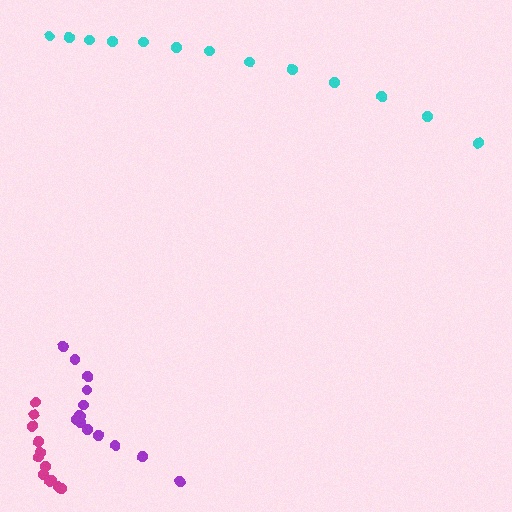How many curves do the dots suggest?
There are 3 distinct paths.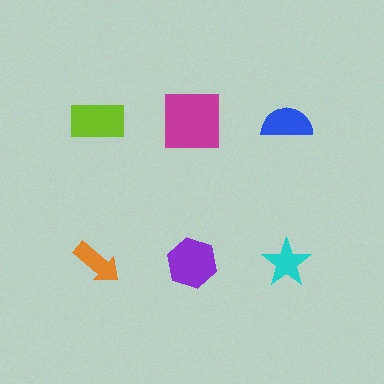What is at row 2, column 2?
A purple hexagon.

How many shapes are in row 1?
3 shapes.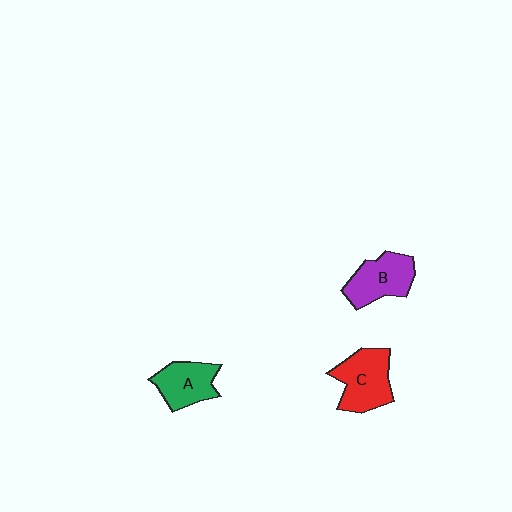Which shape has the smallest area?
Shape A (green).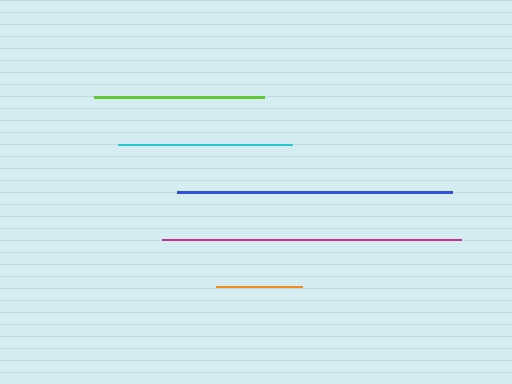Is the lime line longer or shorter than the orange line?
The lime line is longer than the orange line.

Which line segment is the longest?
The magenta line is the longest at approximately 299 pixels.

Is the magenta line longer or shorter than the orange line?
The magenta line is longer than the orange line.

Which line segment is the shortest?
The orange line is the shortest at approximately 86 pixels.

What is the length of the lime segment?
The lime segment is approximately 171 pixels long.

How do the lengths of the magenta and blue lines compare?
The magenta and blue lines are approximately the same length.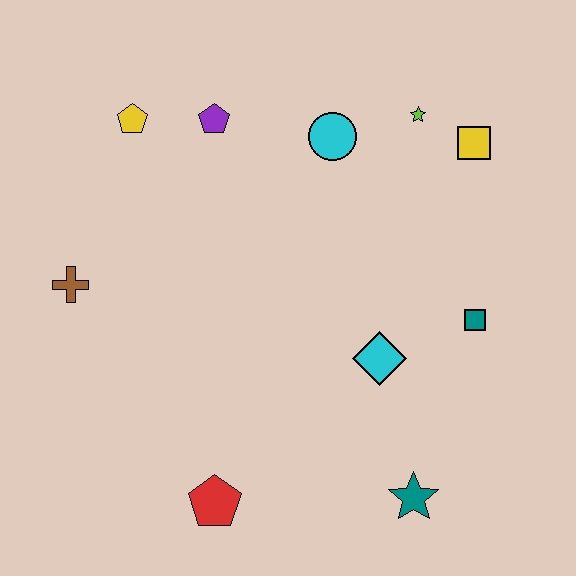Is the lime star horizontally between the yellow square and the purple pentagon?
Yes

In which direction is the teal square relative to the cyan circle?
The teal square is below the cyan circle.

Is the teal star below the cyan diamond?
Yes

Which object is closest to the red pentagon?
The teal star is closest to the red pentagon.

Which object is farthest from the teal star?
The yellow pentagon is farthest from the teal star.